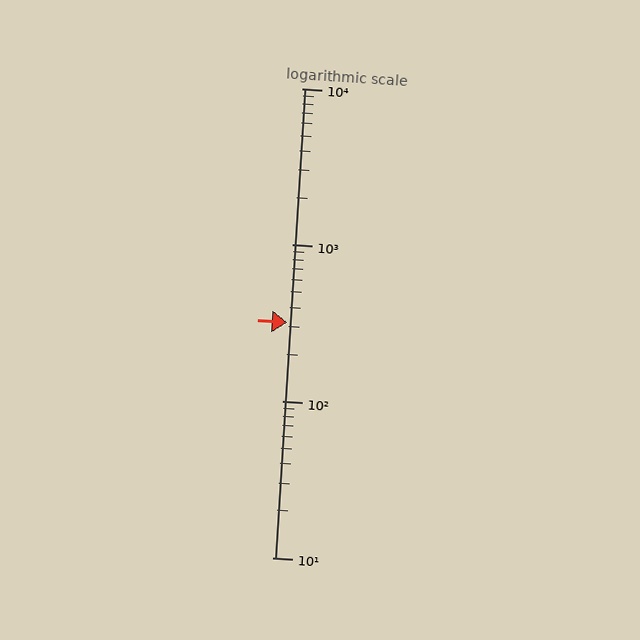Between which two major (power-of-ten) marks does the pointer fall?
The pointer is between 100 and 1000.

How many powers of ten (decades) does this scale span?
The scale spans 3 decades, from 10 to 10000.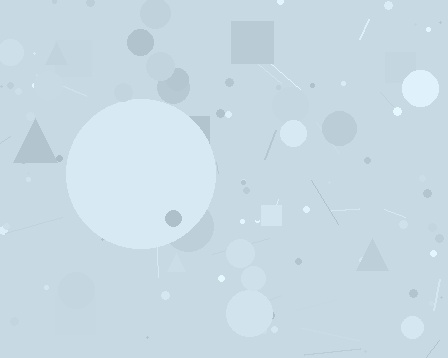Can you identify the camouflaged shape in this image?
The camouflaged shape is a circle.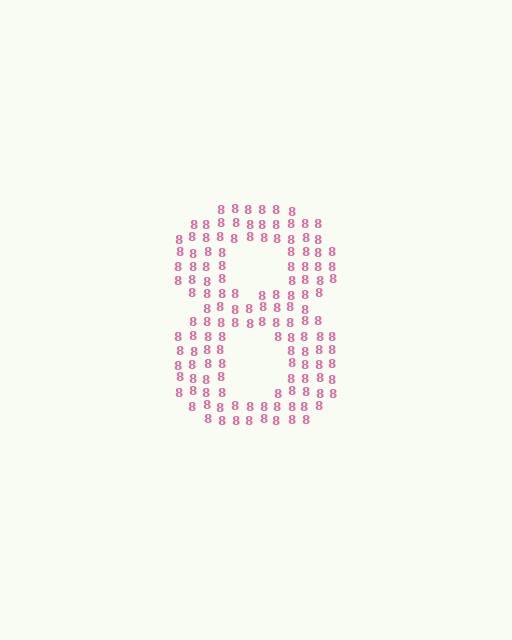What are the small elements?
The small elements are digit 8's.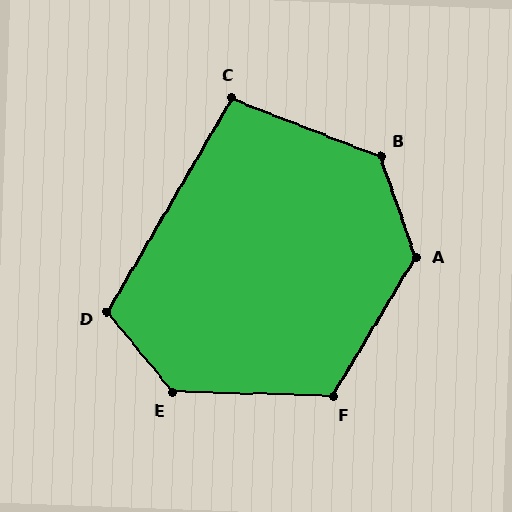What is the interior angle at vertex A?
Approximately 130 degrees (obtuse).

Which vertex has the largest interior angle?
E, at approximately 131 degrees.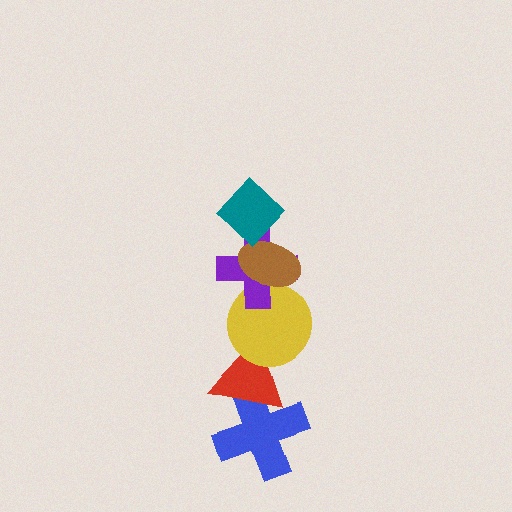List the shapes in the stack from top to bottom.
From top to bottom: the teal diamond, the brown ellipse, the purple cross, the yellow circle, the red triangle, the blue cross.